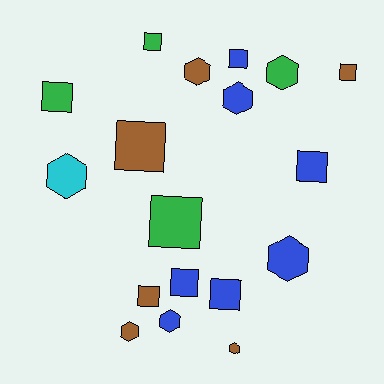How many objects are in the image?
There are 18 objects.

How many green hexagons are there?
There is 1 green hexagon.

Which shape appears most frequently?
Square, with 10 objects.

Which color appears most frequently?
Blue, with 7 objects.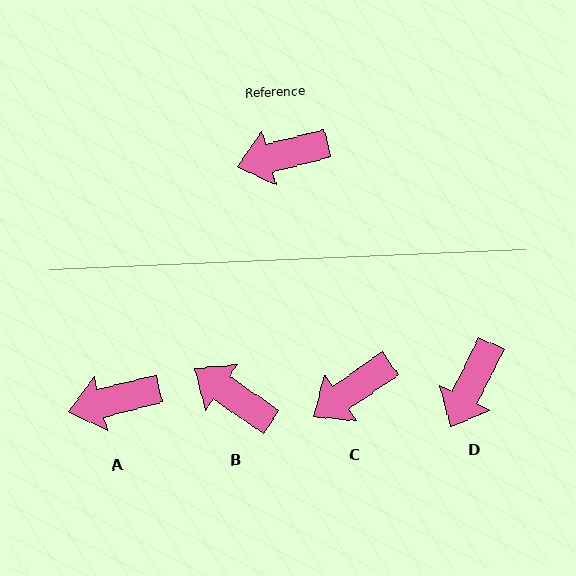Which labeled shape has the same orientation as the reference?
A.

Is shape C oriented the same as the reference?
No, it is off by about 21 degrees.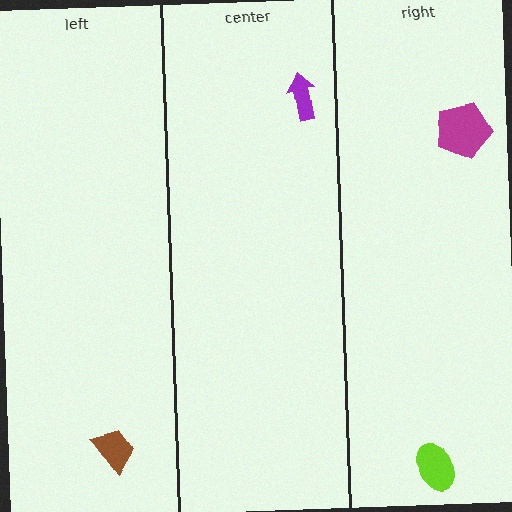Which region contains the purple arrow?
The center region.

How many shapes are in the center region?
1.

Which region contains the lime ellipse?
The right region.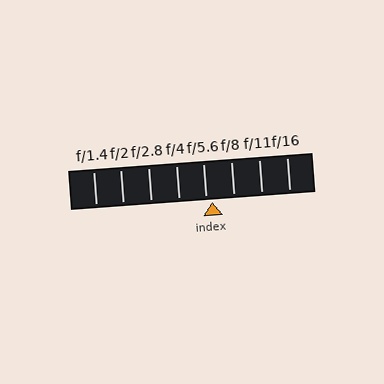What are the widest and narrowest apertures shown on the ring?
The widest aperture shown is f/1.4 and the narrowest is f/16.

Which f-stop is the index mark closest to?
The index mark is closest to f/5.6.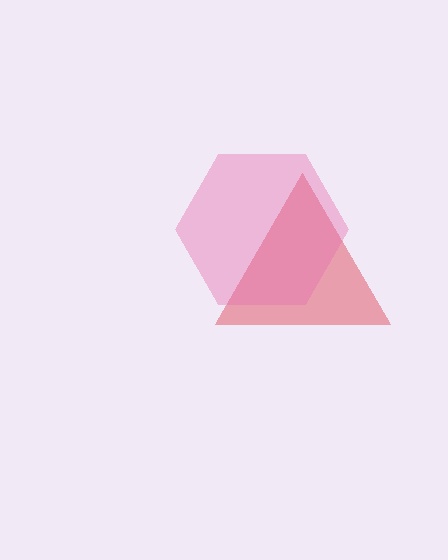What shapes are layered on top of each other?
The layered shapes are: a red triangle, a pink hexagon.